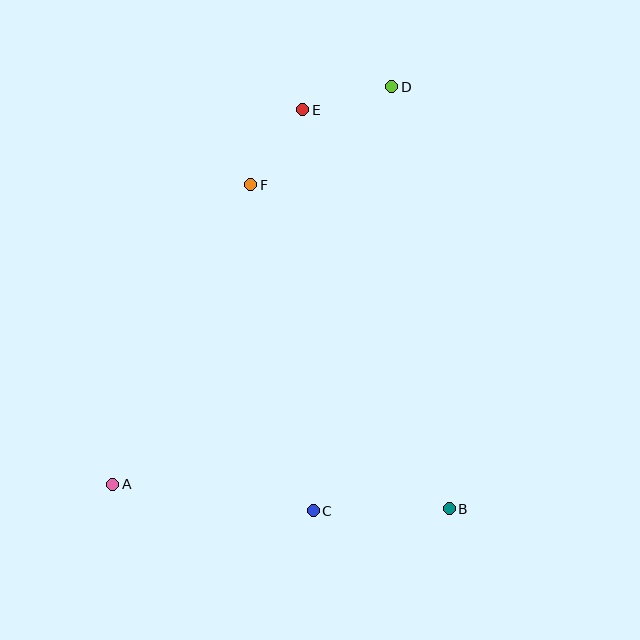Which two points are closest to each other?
Points E and F are closest to each other.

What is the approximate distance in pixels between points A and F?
The distance between A and F is approximately 330 pixels.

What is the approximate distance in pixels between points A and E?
The distance between A and E is approximately 420 pixels.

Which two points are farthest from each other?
Points A and D are farthest from each other.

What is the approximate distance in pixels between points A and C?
The distance between A and C is approximately 202 pixels.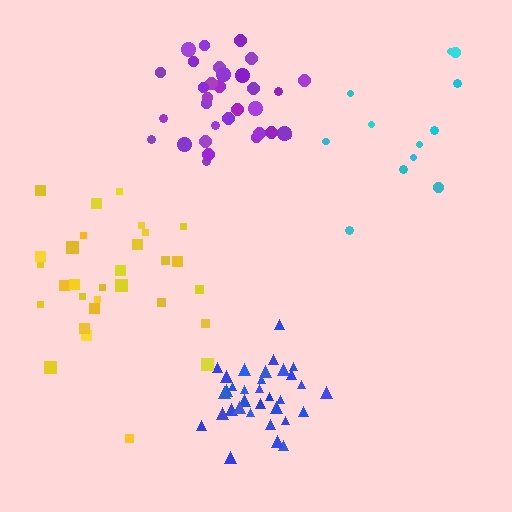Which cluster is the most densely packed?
Blue.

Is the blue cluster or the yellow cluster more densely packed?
Blue.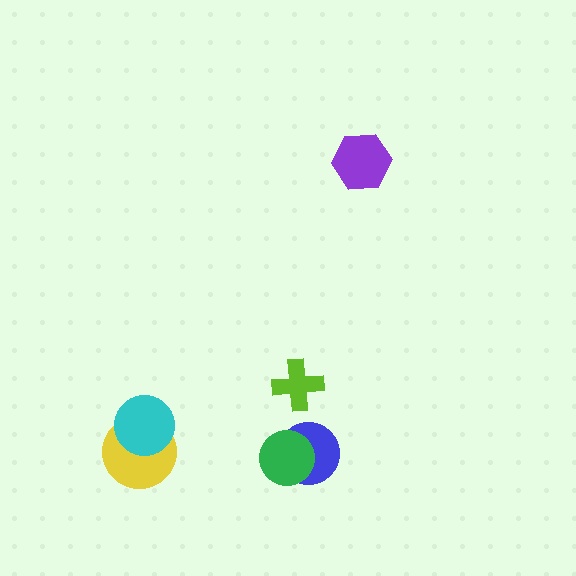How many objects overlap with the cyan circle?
1 object overlaps with the cyan circle.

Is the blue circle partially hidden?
Yes, it is partially covered by another shape.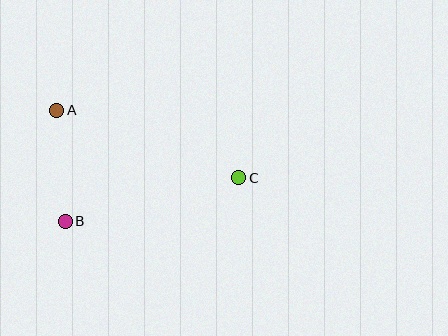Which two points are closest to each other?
Points A and B are closest to each other.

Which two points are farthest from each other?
Points A and C are farthest from each other.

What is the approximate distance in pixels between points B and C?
The distance between B and C is approximately 179 pixels.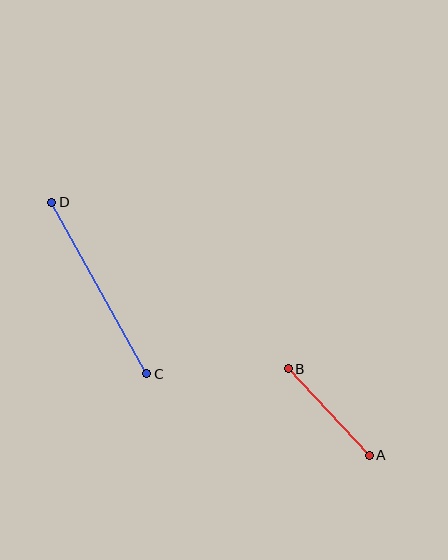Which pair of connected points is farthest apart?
Points C and D are farthest apart.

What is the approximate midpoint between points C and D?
The midpoint is at approximately (99, 288) pixels.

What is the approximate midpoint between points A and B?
The midpoint is at approximately (329, 412) pixels.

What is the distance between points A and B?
The distance is approximately 118 pixels.